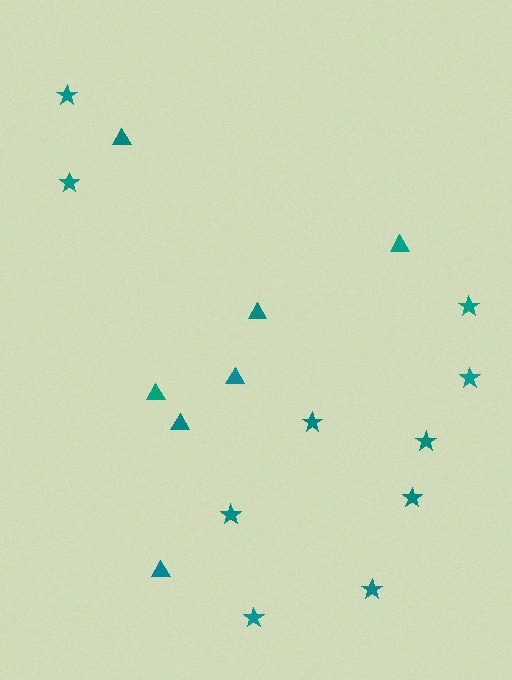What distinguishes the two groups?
There are 2 groups: one group of triangles (7) and one group of stars (10).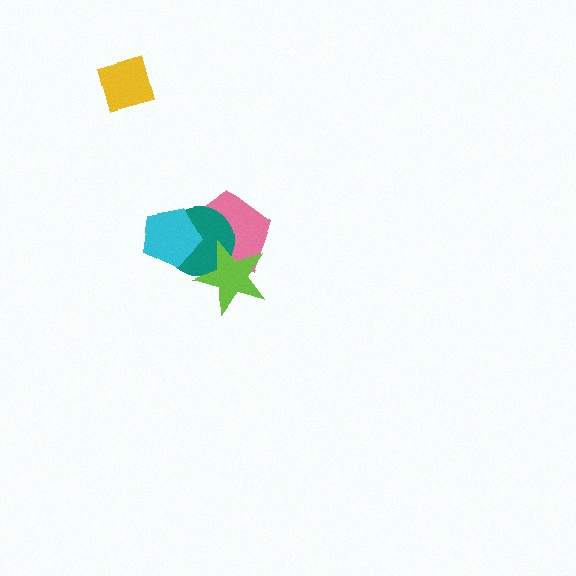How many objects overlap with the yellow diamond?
0 objects overlap with the yellow diamond.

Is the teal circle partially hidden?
Yes, it is partially covered by another shape.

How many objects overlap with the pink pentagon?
3 objects overlap with the pink pentagon.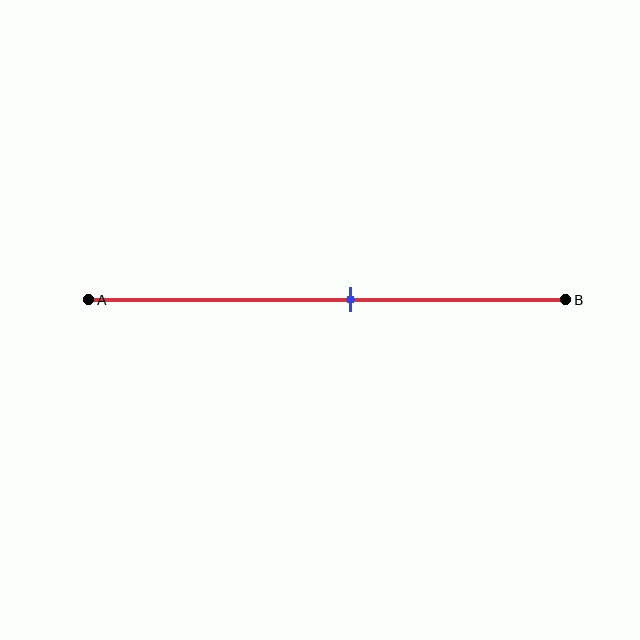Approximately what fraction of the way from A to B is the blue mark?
The blue mark is approximately 55% of the way from A to B.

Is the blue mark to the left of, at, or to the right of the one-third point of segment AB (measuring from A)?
The blue mark is to the right of the one-third point of segment AB.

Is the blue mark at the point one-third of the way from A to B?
No, the mark is at about 55% from A, not at the 33% one-third point.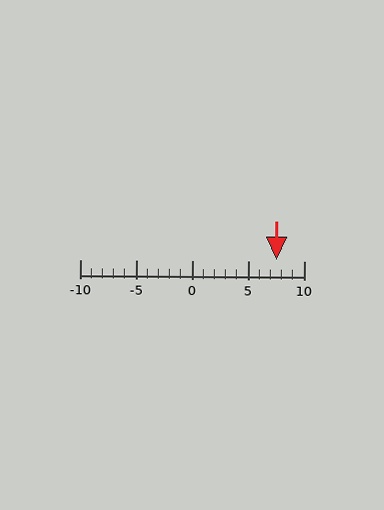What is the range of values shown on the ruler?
The ruler shows values from -10 to 10.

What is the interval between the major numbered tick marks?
The major tick marks are spaced 5 units apart.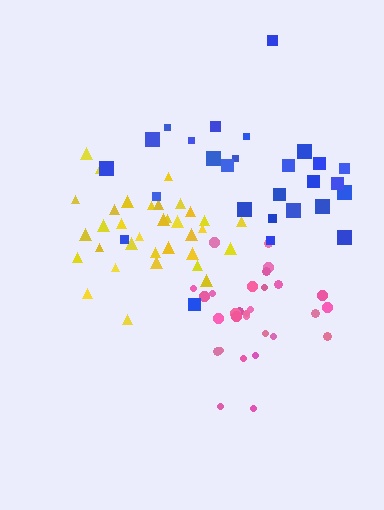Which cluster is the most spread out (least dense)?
Blue.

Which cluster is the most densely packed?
Yellow.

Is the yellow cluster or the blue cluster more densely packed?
Yellow.